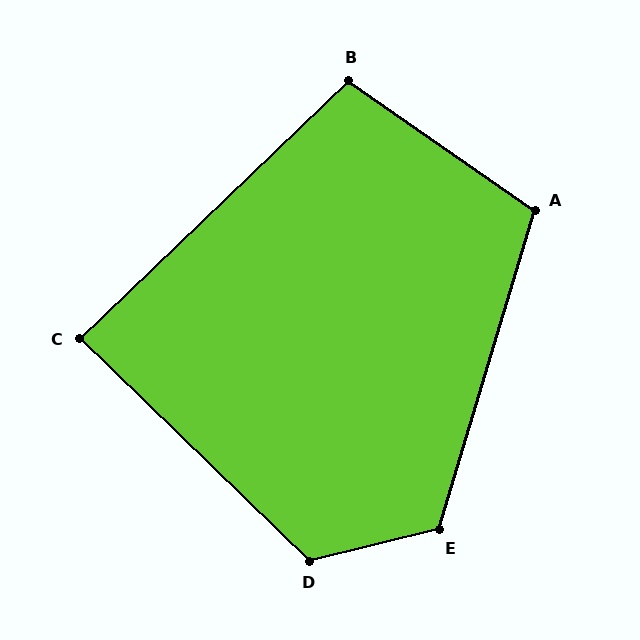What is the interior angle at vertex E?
Approximately 120 degrees (obtuse).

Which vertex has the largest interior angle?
D, at approximately 122 degrees.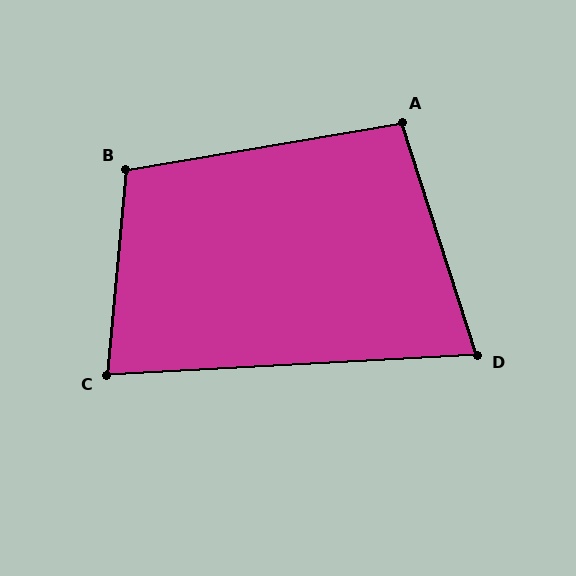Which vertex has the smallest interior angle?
D, at approximately 75 degrees.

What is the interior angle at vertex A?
Approximately 98 degrees (obtuse).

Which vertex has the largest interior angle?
B, at approximately 105 degrees.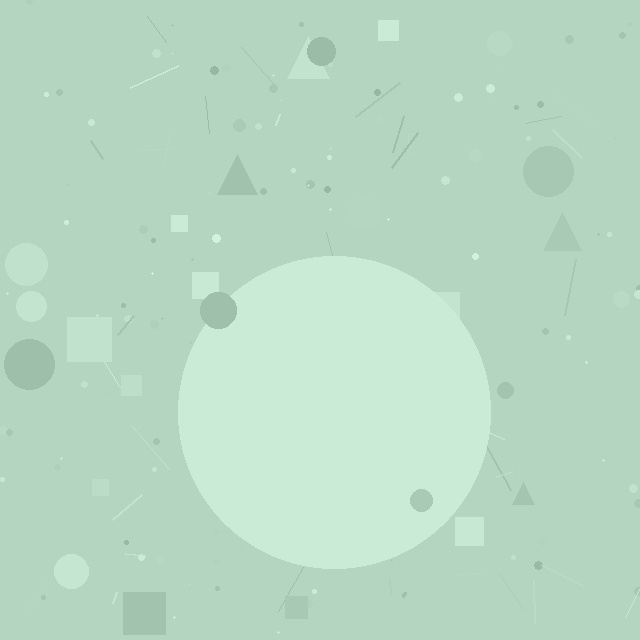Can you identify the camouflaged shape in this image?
The camouflaged shape is a circle.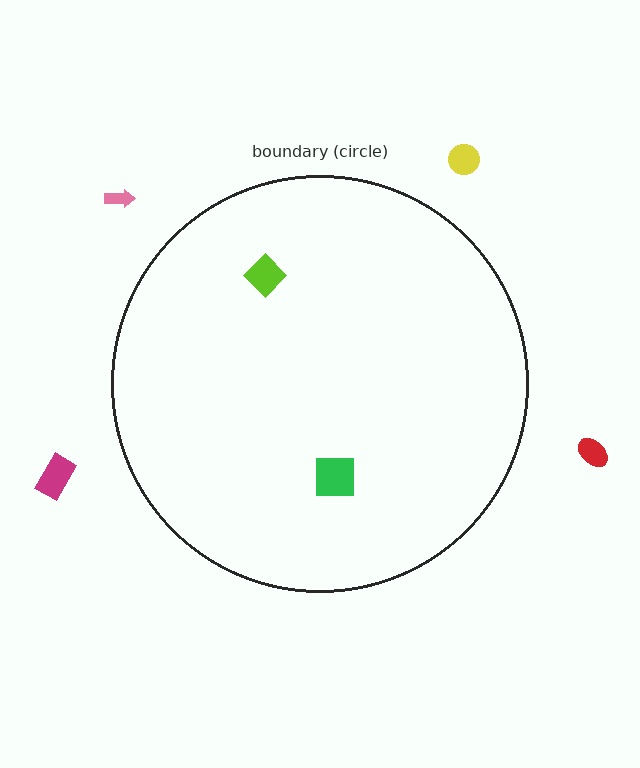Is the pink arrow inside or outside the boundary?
Outside.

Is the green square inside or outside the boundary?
Inside.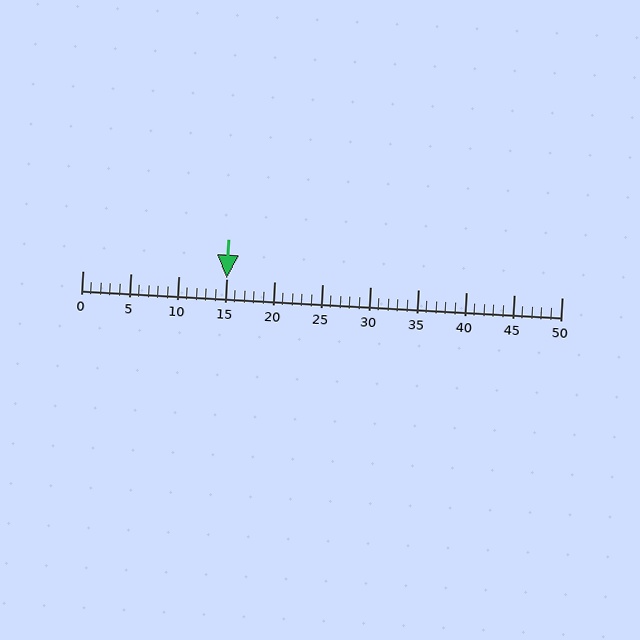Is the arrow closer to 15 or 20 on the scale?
The arrow is closer to 15.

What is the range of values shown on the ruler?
The ruler shows values from 0 to 50.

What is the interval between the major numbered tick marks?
The major tick marks are spaced 5 units apart.